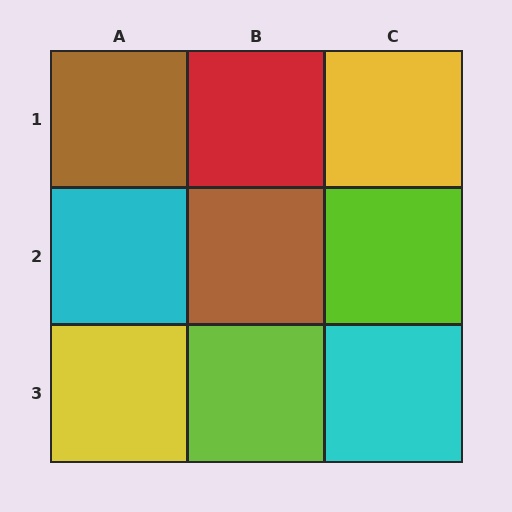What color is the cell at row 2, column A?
Cyan.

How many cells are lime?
2 cells are lime.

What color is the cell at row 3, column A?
Yellow.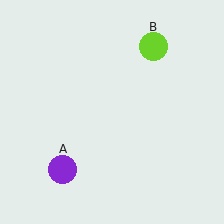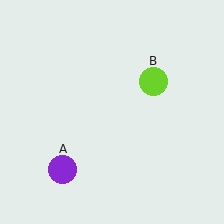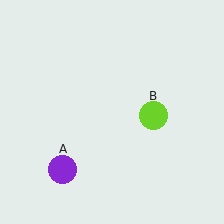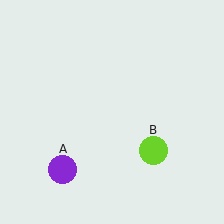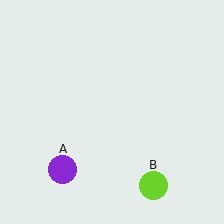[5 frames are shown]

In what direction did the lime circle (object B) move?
The lime circle (object B) moved down.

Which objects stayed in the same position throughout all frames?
Purple circle (object A) remained stationary.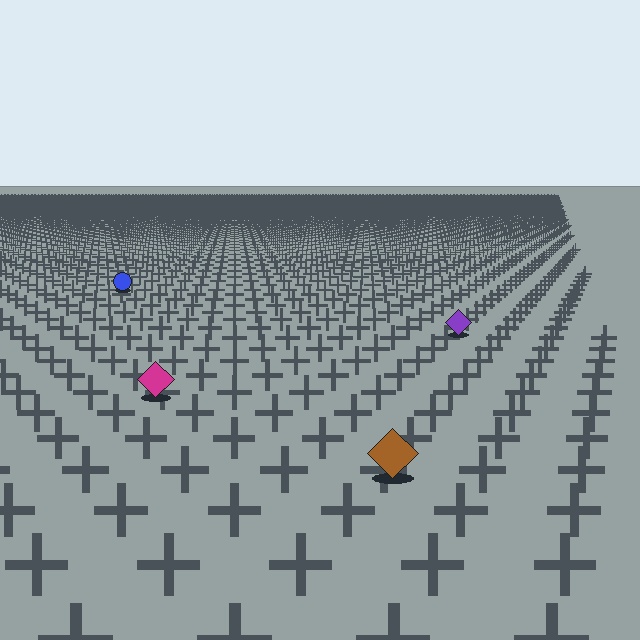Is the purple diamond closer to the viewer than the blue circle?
Yes. The purple diamond is closer — you can tell from the texture gradient: the ground texture is coarser near it.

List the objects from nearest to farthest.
From nearest to farthest: the brown diamond, the magenta diamond, the purple diamond, the blue circle.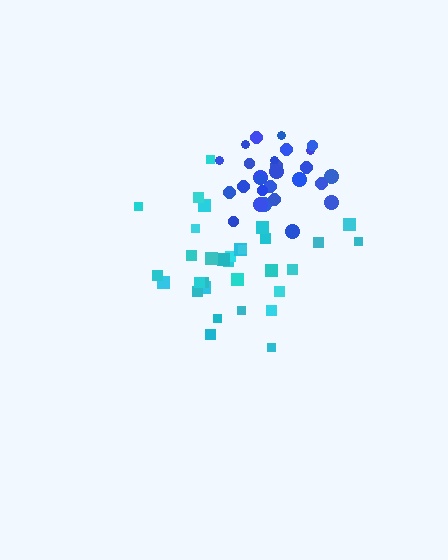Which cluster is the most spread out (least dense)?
Cyan.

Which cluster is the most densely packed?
Blue.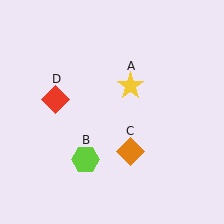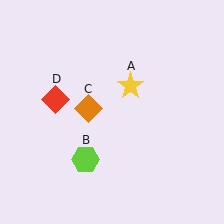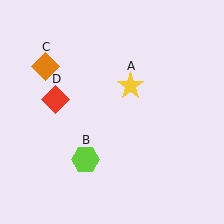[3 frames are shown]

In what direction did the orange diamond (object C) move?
The orange diamond (object C) moved up and to the left.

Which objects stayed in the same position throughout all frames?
Yellow star (object A) and lime hexagon (object B) and red diamond (object D) remained stationary.